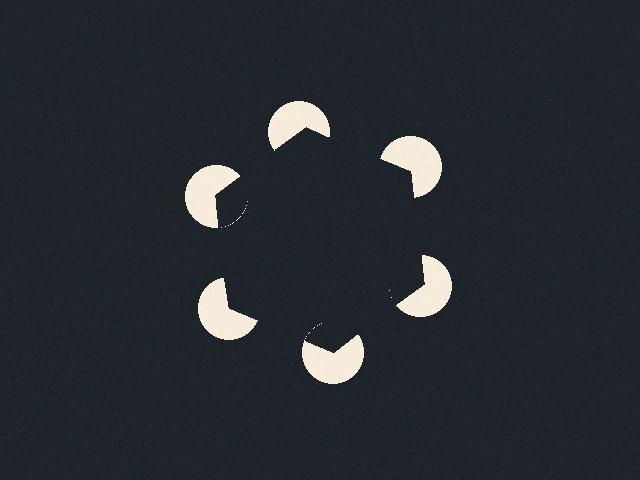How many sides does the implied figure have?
6 sides.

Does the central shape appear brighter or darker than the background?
It typically appears slightly darker than the background, even though no actual brightness change is drawn.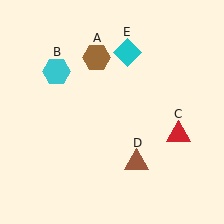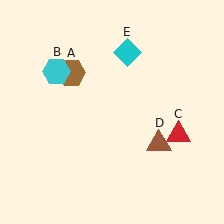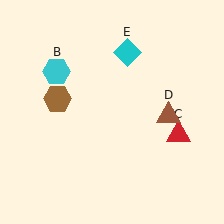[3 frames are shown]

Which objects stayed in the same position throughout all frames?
Cyan hexagon (object B) and red triangle (object C) and cyan diamond (object E) remained stationary.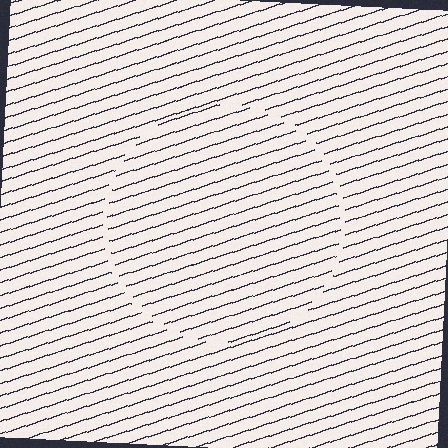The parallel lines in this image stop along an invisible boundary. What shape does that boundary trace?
An illusory circle. The interior of the shape contains the same grating, shifted by half a period — the contour is defined by the phase discontinuity where line-ends from the inner and outer gratings abut.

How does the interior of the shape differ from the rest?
The interior of the shape contains the same grating, shifted by half a period — the contour is defined by the phase discontinuity where line-ends from the inner and outer gratings abut.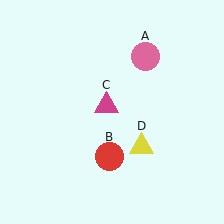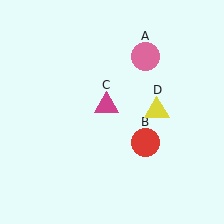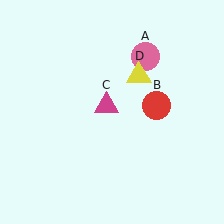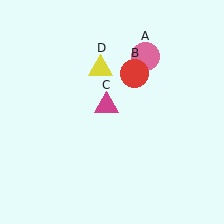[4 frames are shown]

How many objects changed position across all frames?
2 objects changed position: red circle (object B), yellow triangle (object D).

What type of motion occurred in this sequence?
The red circle (object B), yellow triangle (object D) rotated counterclockwise around the center of the scene.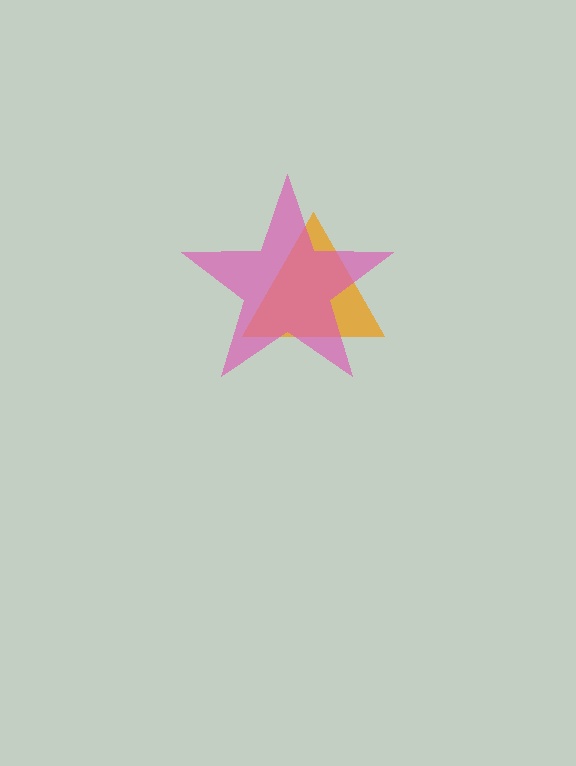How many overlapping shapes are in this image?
There are 2 overlapping shapes in the image.